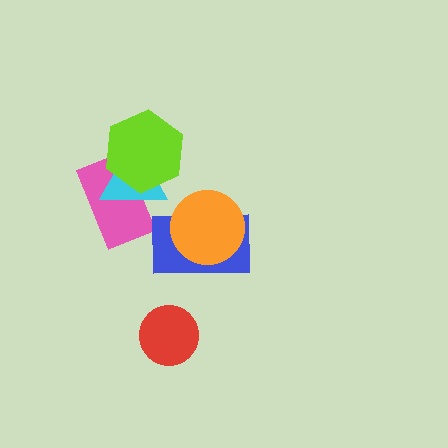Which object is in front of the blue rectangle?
The orange circle is in front of the blue rectangle.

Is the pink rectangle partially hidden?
Yes, it is partially covered by another shape.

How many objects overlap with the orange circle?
1 object overlaps with the orange circle.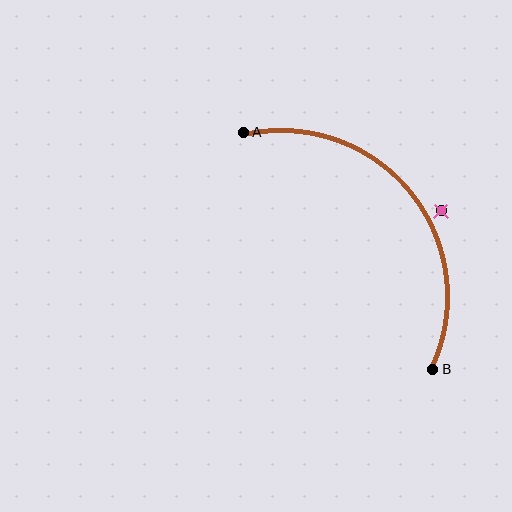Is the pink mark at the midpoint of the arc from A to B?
No — the pink mark does not lie on the arc at all. It sits slightly outside the curve.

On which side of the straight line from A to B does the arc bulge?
The arc bulges above and to the right of the straight line connecting A and B.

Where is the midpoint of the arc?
The arc midpoint is the point on the curve farthest from the straight line joining A and B. It sits above and to the right of that line.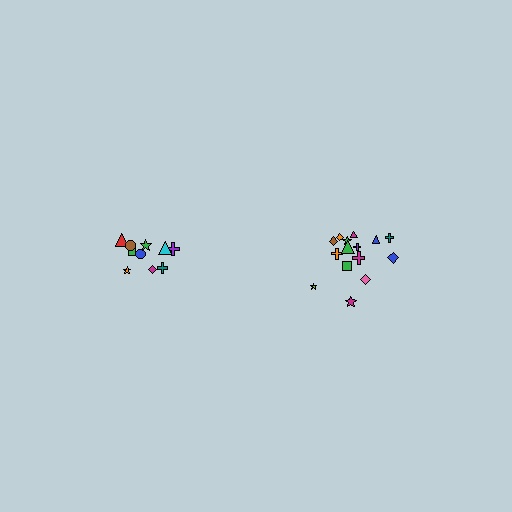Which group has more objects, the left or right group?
The right group.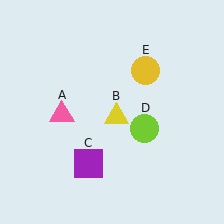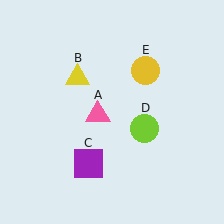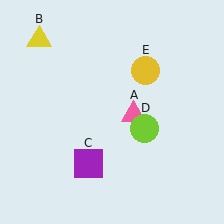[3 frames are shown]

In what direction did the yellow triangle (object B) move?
The yellow triangle (object B) moved up and to the left.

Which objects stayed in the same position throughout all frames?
Purple square (object C) and lime circle (object D) and yellow circle (object E) remained stationary.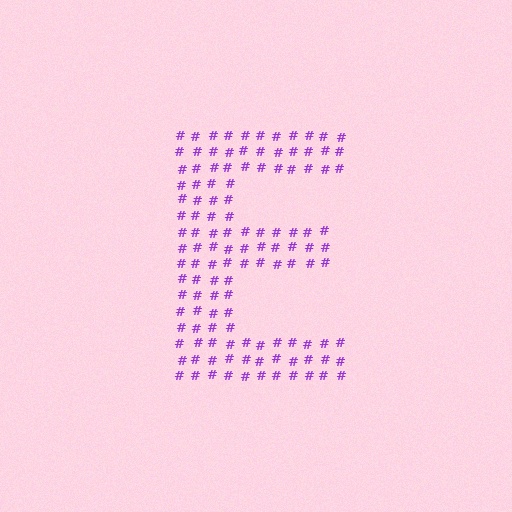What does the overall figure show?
The overall figure shows the letter E.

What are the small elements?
The small elements are hash symbols.